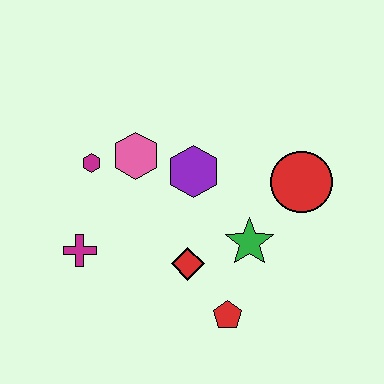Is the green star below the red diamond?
No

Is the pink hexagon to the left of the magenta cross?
No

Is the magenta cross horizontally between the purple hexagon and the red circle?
No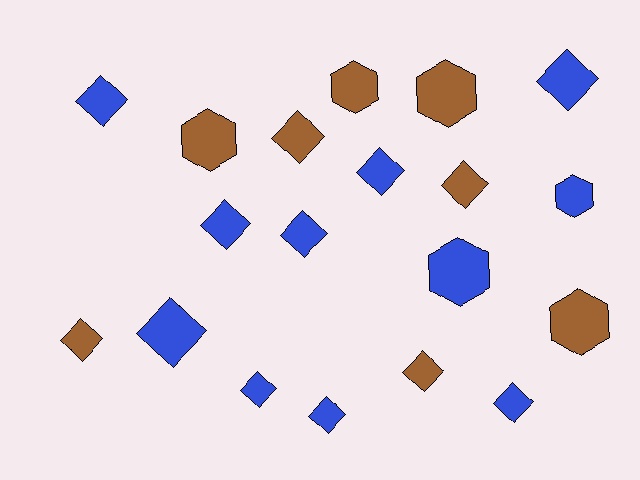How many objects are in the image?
There are 19 objects.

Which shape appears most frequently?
Diamond, with 13 objects.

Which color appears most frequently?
Blue, with 11 objects.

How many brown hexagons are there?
There are 4 brown hexagons.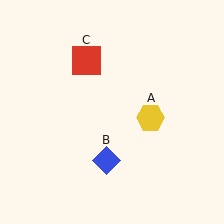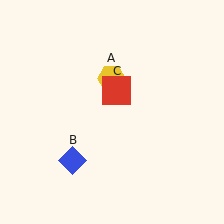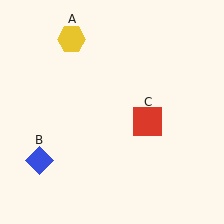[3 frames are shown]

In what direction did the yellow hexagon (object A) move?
The yellow hexagon (object A) moved up and to the left.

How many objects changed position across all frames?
3 objects changed position: yellow hexagon (object A), blue diamond (object B), red square (object C).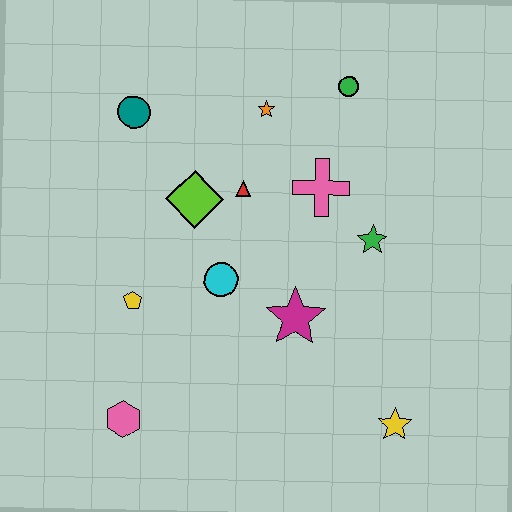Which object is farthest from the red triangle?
The yellow star is farthest from the red triangle.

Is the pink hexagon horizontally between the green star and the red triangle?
No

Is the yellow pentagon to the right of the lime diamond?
No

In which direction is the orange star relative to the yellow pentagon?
The orange star is above the yellow pentagon.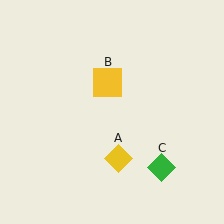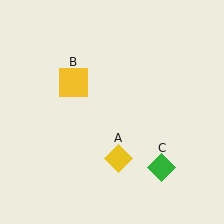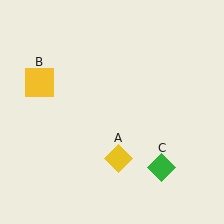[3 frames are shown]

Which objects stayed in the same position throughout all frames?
Yellow diamond (object A) and green diamond (object C) remained stationary.